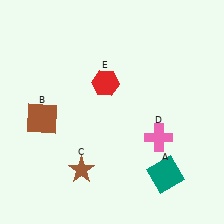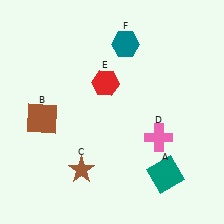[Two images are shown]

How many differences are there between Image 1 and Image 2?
There is 1 difference between the two images.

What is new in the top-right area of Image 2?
A teal hexagon (F) was added in the top-right area of Image 2.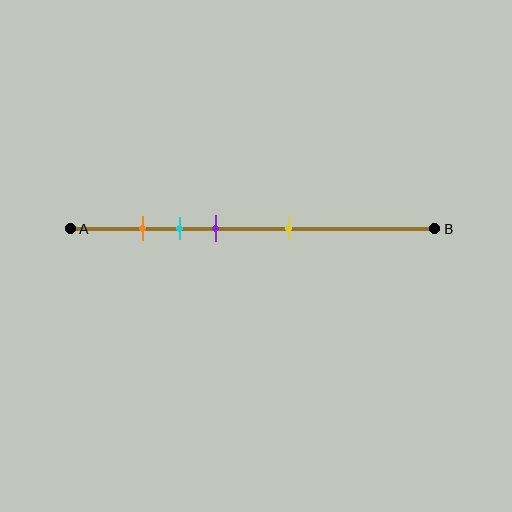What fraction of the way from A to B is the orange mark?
The orange mark is approximately 20% (0.2) of the way from A to B.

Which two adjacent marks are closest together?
The orange and cyan marks are the closest adjacent pair.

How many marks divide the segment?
There are 4 marks dividing the segment.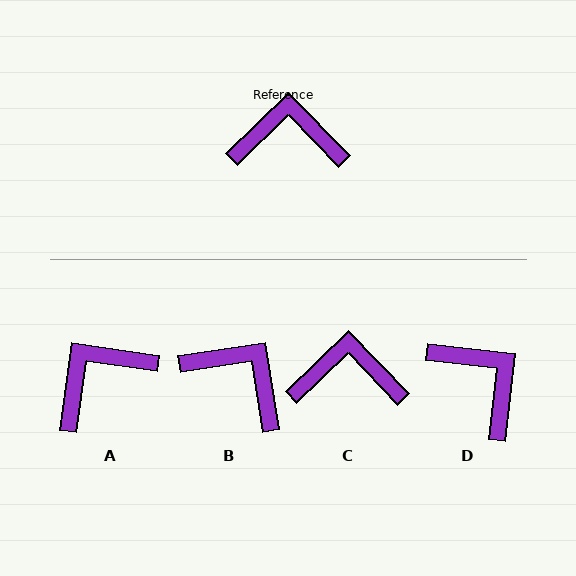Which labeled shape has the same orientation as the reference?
C.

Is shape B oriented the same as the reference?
No, it is off by about 35 degrees.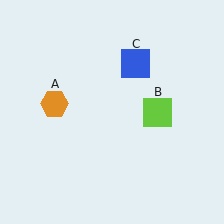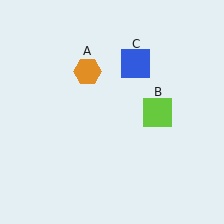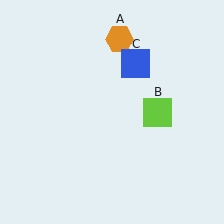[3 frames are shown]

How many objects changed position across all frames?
1 object changed position: orange hexagon (object A).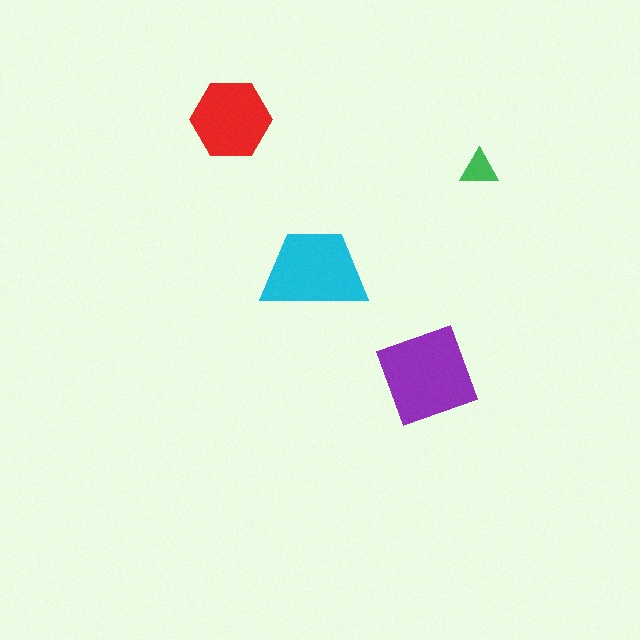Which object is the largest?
The purple diamond.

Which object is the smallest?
The green triangle.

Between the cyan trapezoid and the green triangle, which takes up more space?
The cyan trapezoid.